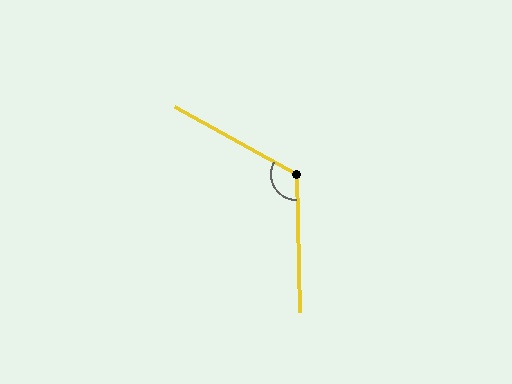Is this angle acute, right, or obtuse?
It is obtuse.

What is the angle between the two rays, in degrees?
Approximately 120 degrees.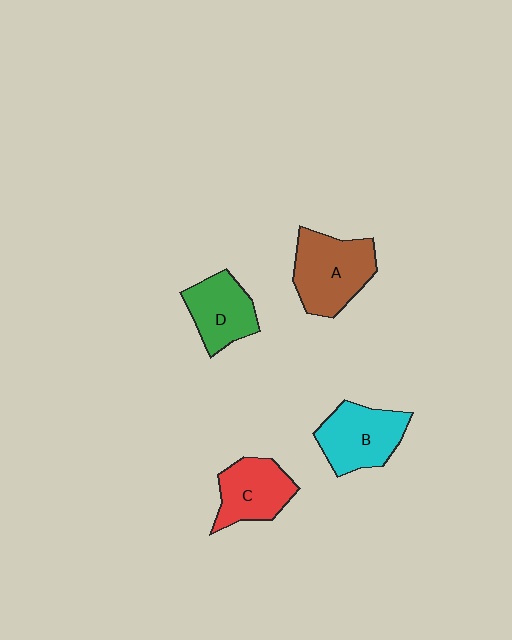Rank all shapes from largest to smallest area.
From largest to smallest: A (brown), B (cyan), C (red), D (green).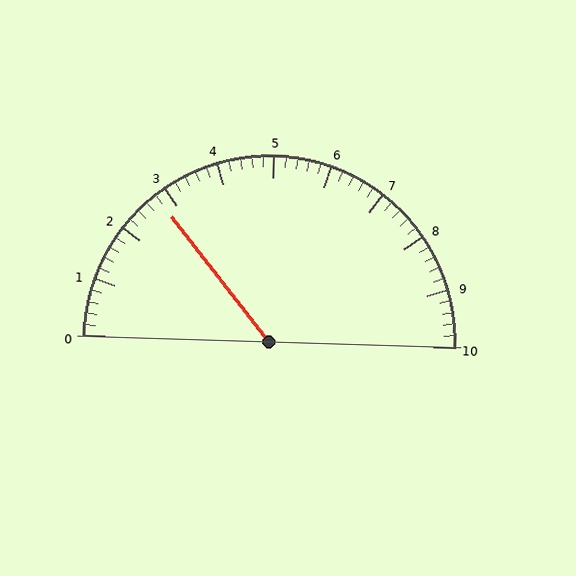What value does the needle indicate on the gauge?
The needle indicates approximately 2.8.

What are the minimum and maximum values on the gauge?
The gauge ranges from 0 to 10.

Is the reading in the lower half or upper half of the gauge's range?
The reading is in the lower half of the range (0 to 10).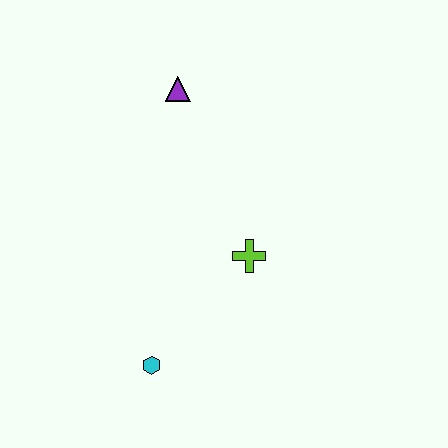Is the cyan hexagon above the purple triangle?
No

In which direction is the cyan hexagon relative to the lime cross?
The cyan hexagon is below the lime cross.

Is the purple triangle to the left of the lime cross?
Yes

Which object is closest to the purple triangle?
The lime cross is closest to the purple triangle.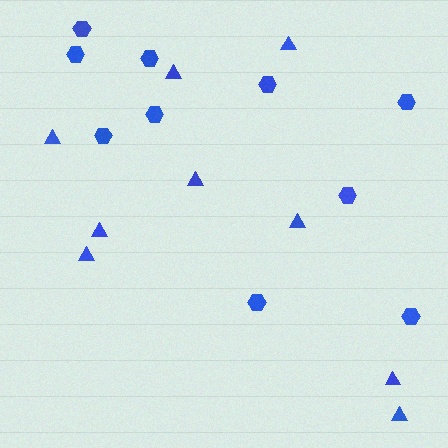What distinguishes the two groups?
There are 2 groups: one group of hexagons (10) and one group of triangles (9).